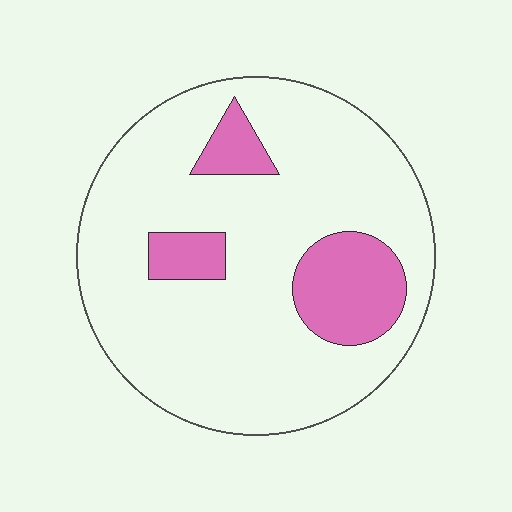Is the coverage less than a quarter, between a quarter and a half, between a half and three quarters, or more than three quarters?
Less than a quarter.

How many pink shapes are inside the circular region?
3.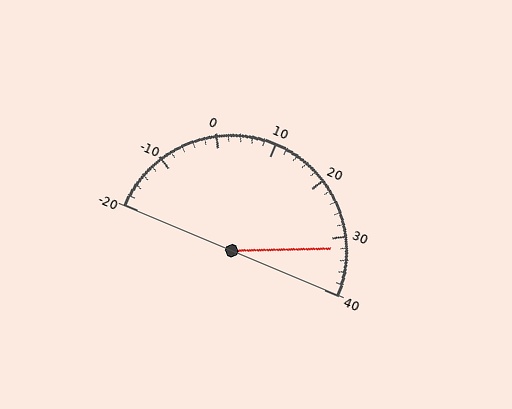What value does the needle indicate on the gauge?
The needle indicates approximately 32.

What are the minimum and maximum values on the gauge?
The gauge ranges from -20 to 40.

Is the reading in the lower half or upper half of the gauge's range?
The reading is in the upper half of the range (-20 to 40).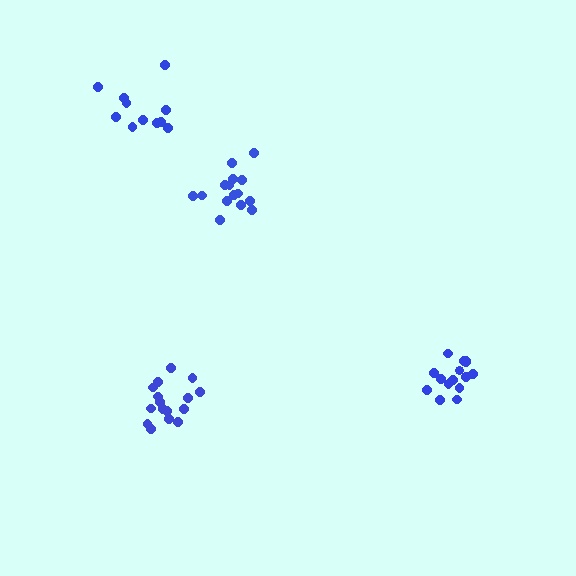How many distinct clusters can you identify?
There are 4 distinct clusters.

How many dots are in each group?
Group 1: 16 dots, Group 2: 12 dots, Group 3: 16 dots, Group 4: 15 dots (59 total).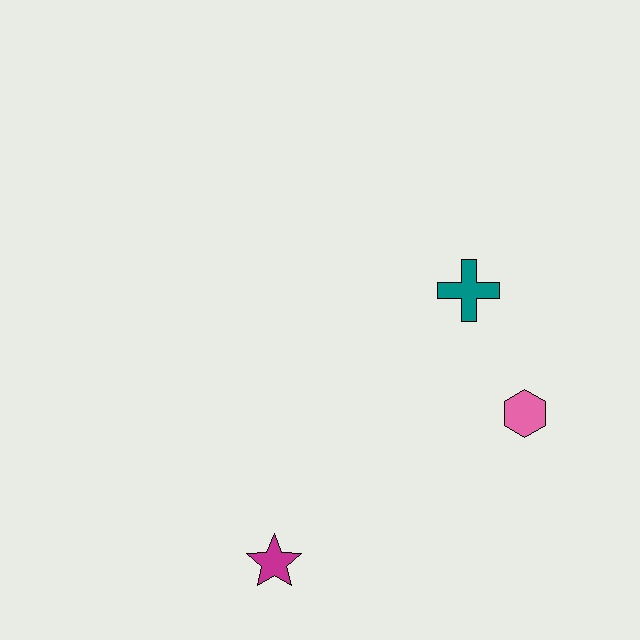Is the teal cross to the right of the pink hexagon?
No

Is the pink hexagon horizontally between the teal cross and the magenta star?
No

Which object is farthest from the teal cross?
The magenta star is farthest from the teal cross.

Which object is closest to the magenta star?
The pink hexagon is closest to the magenta star.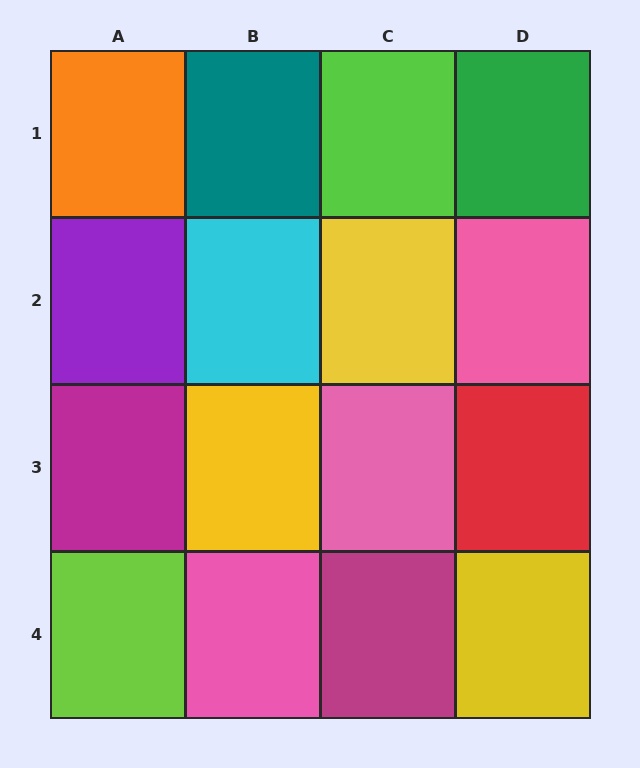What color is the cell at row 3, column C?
Pink.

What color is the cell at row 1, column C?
Lime.